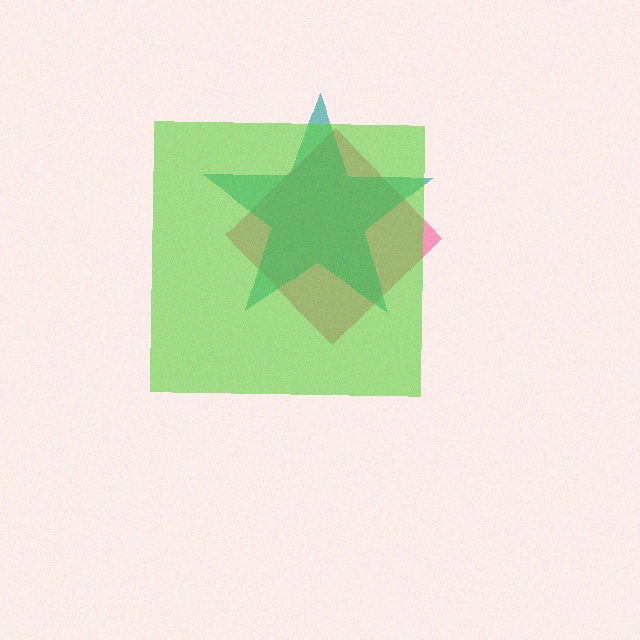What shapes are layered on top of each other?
The layered shapes are: a pink diamond, a teal star, a lime square.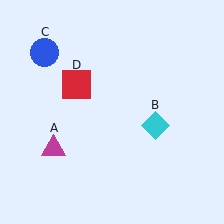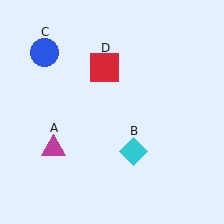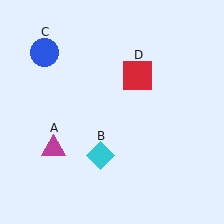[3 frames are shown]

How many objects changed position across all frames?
2 objects changed position: cyan diamond (object B), red square (object D).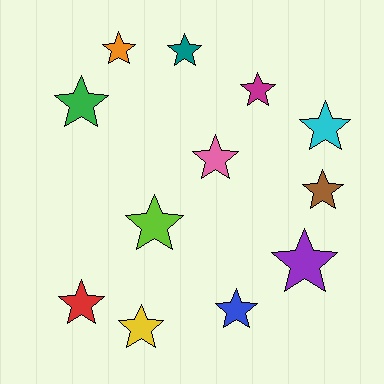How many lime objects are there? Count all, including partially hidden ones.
There is 1 lime object.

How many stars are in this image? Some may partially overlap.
There are 12 stars.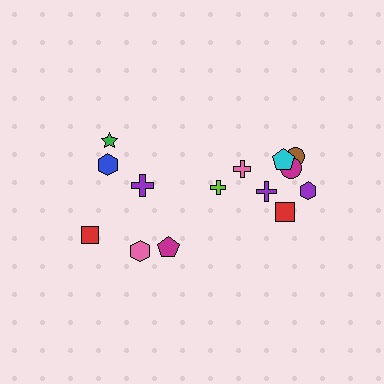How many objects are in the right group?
There are 8 objects.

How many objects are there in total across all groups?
There are 14 objects.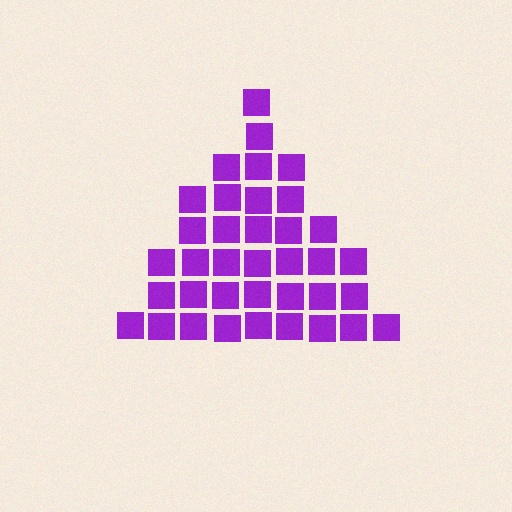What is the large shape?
The large shape is a triangle.